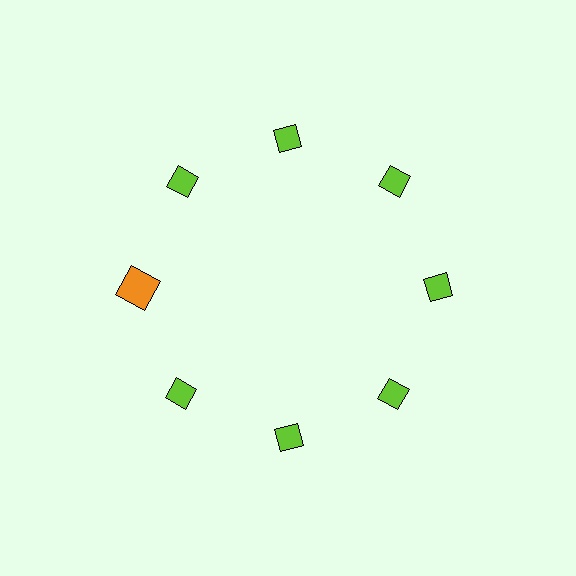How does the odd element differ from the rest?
It differs in both color (orange instead of lime) and shape (square instead of diamond).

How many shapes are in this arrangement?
There are 8 shapes arranged in a ring pattern.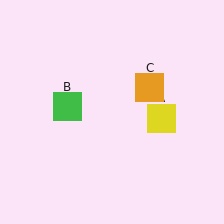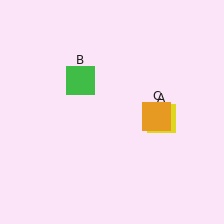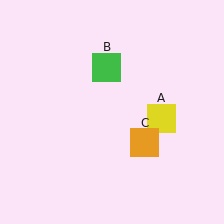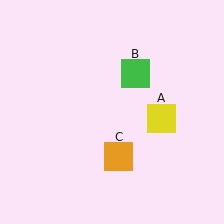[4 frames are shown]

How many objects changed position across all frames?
2 objects changed position: green square (object B), orange square (object C).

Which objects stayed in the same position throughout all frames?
Yellow square (object A) remained stationary.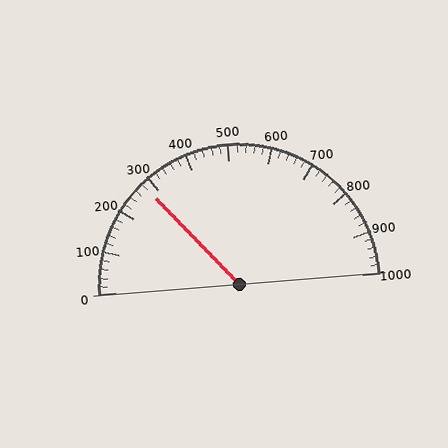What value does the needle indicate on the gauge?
The needle indicates approximately 280.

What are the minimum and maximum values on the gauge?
The gauge ranges from 0 to 1000.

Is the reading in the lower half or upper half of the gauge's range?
The reading is in the lower half of the range (0 to 1000).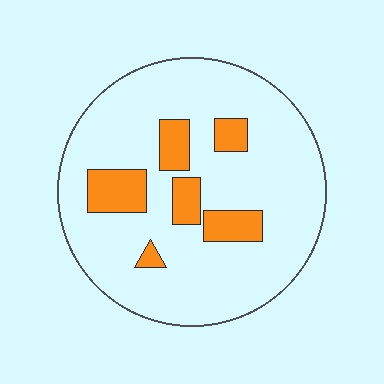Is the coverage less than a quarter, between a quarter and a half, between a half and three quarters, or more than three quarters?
Less than a quarter.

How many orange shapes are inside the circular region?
6.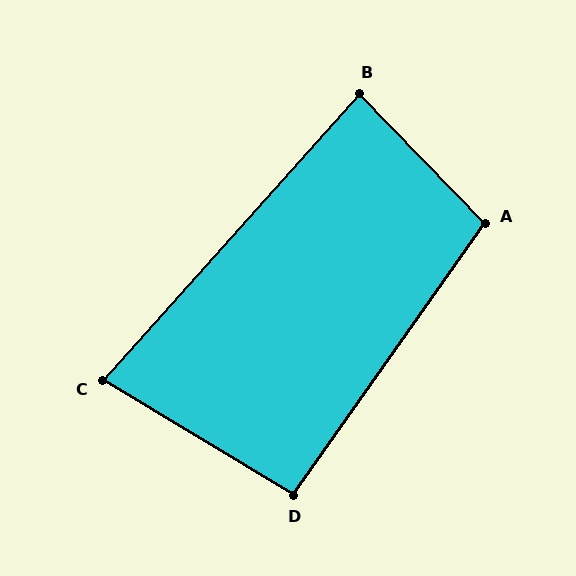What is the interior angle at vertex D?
Approximately 94 degrees (approximately right).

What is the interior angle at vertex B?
Approximately 86 degrees (approximately right).